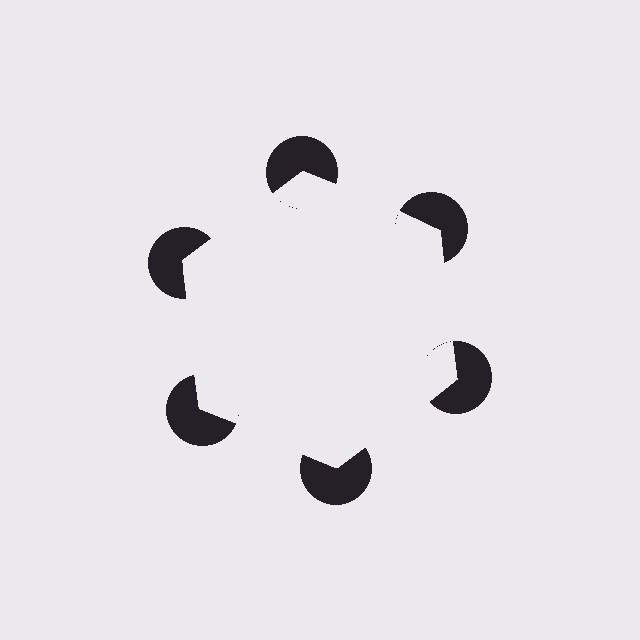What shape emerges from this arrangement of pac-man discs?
An illusory hexagon — its edges are inferred from the aligned wedge cuts in the pac-man discs, not physically drawn.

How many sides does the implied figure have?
6 sides.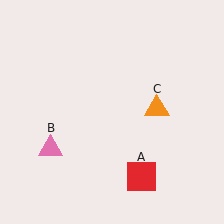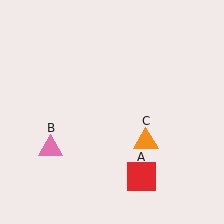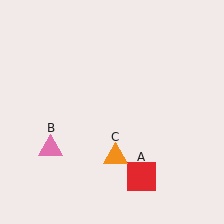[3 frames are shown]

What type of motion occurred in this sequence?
The orange triangle (object C) rotated clockwise around the center of the scene.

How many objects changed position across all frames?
1 object changed position: orange triangle (object C).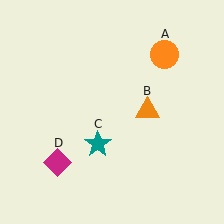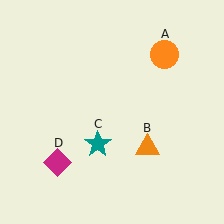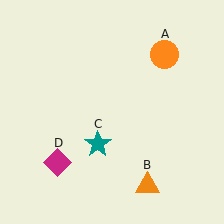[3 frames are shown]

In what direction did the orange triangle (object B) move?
The orange triangle (object B) moved down.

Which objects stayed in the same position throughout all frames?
Orange circle (object A) and teal star (object C) and magenta diamond (object D) remained stationary.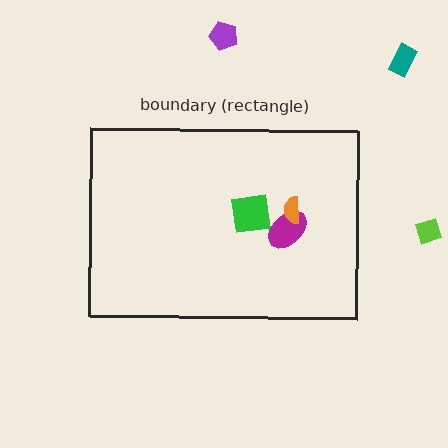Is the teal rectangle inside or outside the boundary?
Outside.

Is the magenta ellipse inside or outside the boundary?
Inside.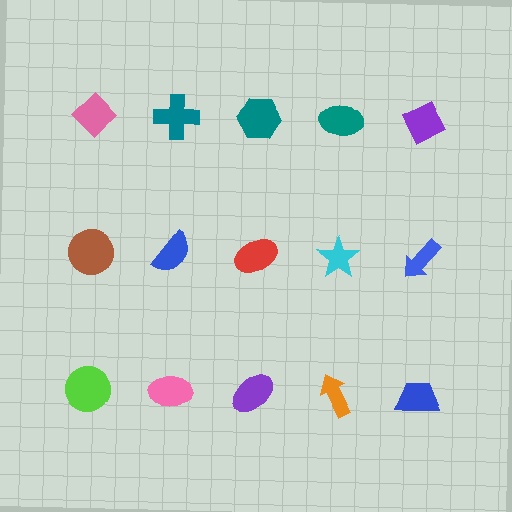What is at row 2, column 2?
A blue semicircle.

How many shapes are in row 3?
5 shapes.